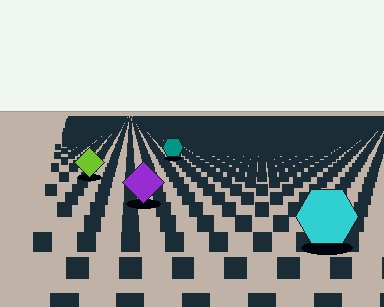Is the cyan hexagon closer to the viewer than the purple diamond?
Yes. The cyan hexagon is closer — you can tell from the texture gradient: the ground texture is coarser near it.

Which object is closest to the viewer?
The cyan hexagon is closest. The texture marks near it are larger and more spread out.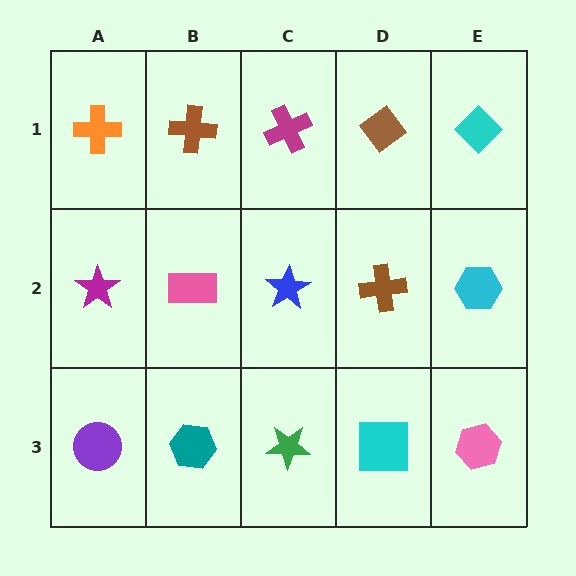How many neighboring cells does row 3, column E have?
2.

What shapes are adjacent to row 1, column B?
A pink rectangle (row 2, column B), an orange cross (row 1, column A), a magenta cross (row 1, column C).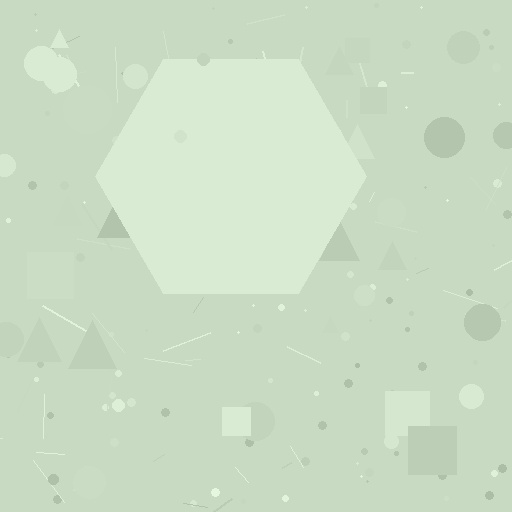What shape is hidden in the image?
A hexagon is hidden in the image.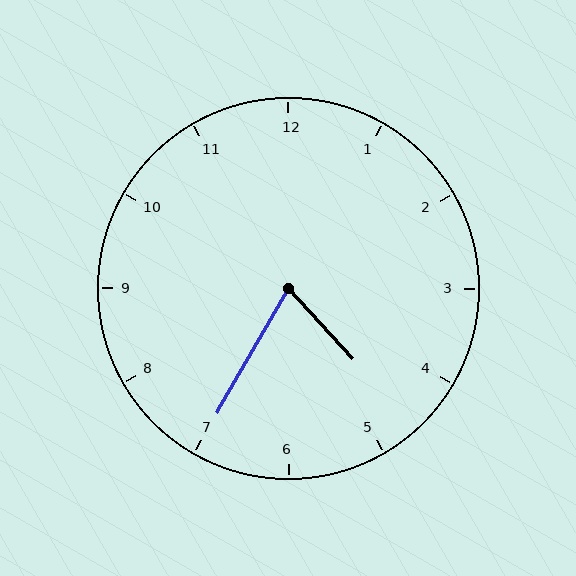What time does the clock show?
4:35.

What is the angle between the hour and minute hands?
Approximately 72 degrees.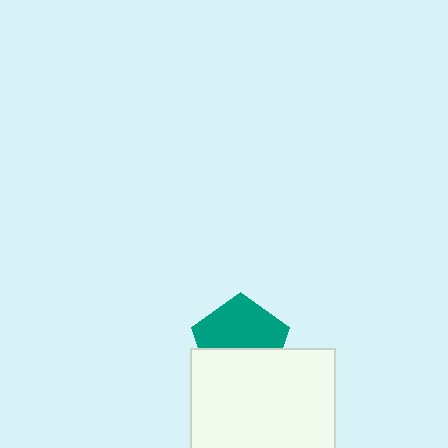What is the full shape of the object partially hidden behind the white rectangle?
The partially hidden object is a teal pentagon.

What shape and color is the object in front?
The object in front is a white rectangle.